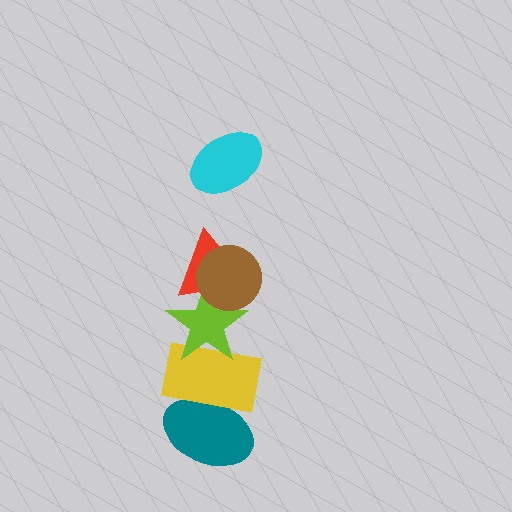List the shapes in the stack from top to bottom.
From top to bottom: the cyan ellipse, the brown circle, the red triangle, the lime star, the yellow rectangle, the teal ellipse.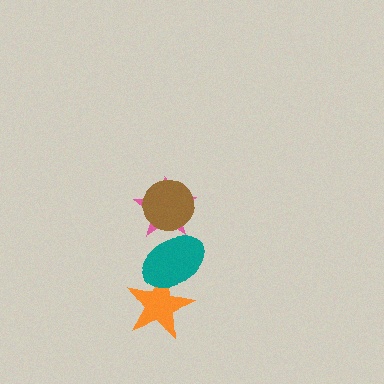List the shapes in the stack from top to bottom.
From top to bottom: the brown circle, the pink star, the teal ellipse, the orange star.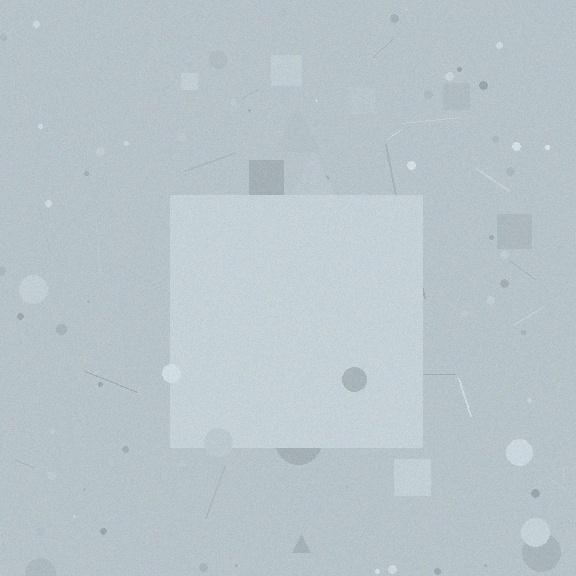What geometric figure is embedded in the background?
A square is embedded in the background.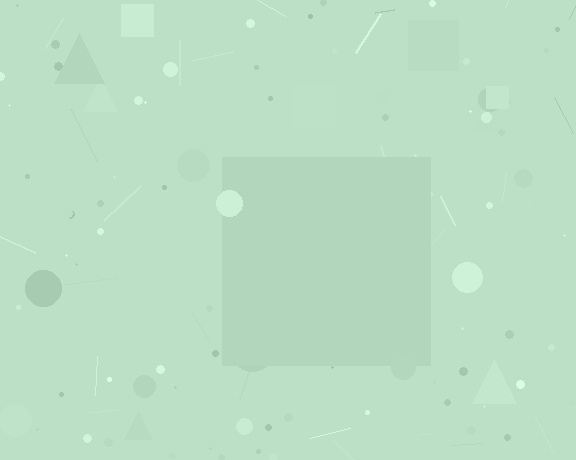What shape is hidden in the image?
A square is hidden in the image.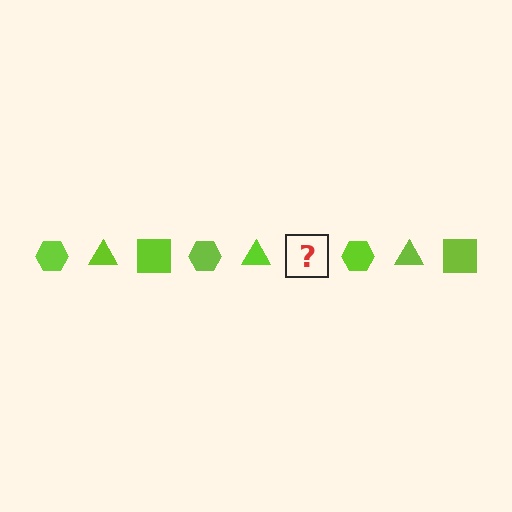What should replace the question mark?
The question mark should be replaced with a lime square.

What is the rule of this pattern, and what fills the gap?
The rule is that the pattern cycles through hexagon, triangle, square shapes in lime. The gap should be filled with a lime square.